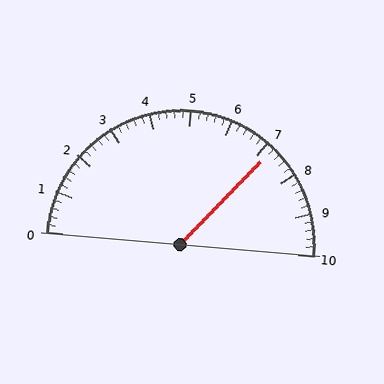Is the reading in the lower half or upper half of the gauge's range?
The reading is in the upper half of the range (0 to 10).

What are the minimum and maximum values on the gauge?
The gauge ranges from 0 to 10.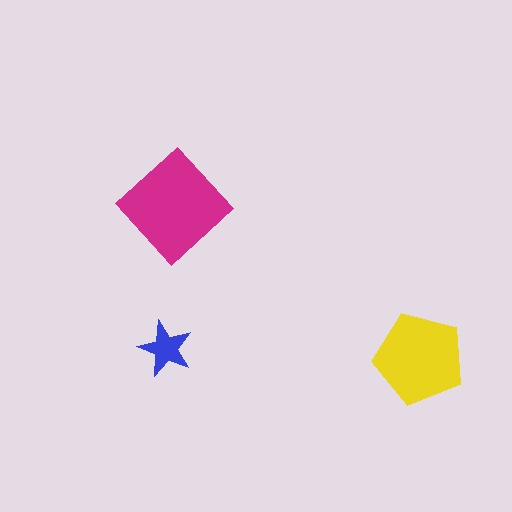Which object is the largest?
The magenta diamond.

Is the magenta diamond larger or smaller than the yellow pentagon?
Larger.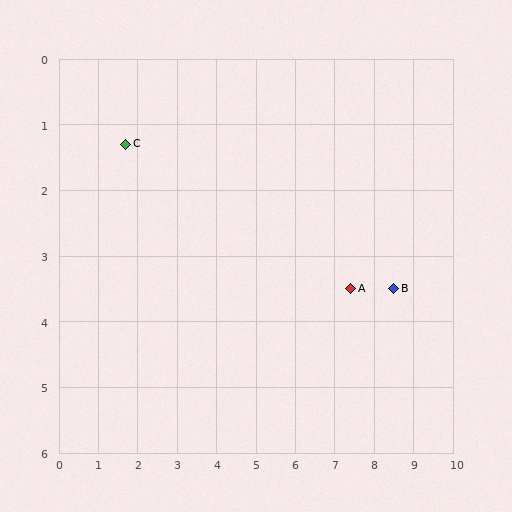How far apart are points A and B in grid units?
Points A and B are about 1.1 grid units apart.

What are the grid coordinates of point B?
Point B is at approximately (8.5, 3.5).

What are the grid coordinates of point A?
Point A is at approximately (7.4, 3.5).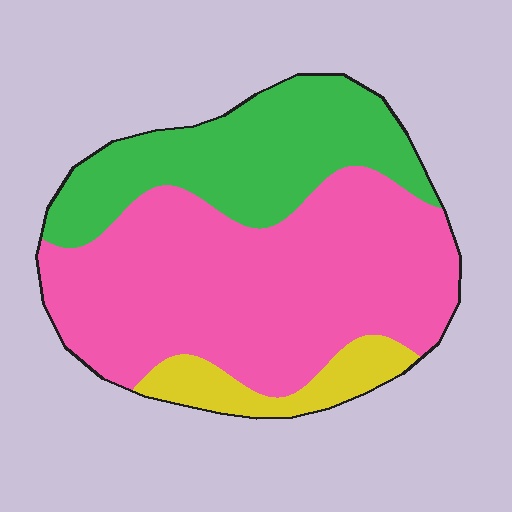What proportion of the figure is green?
Green covers around 30% of the figure.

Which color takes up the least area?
Yellow, at roughly 10%.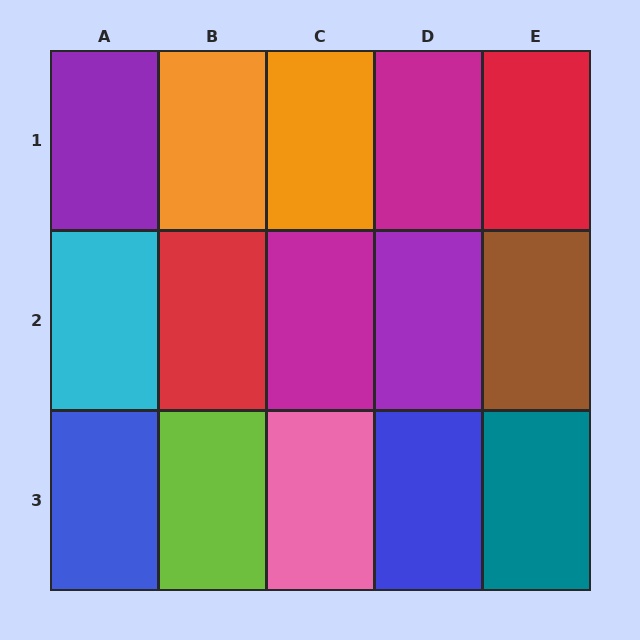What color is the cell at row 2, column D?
Purple.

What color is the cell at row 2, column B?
Red.